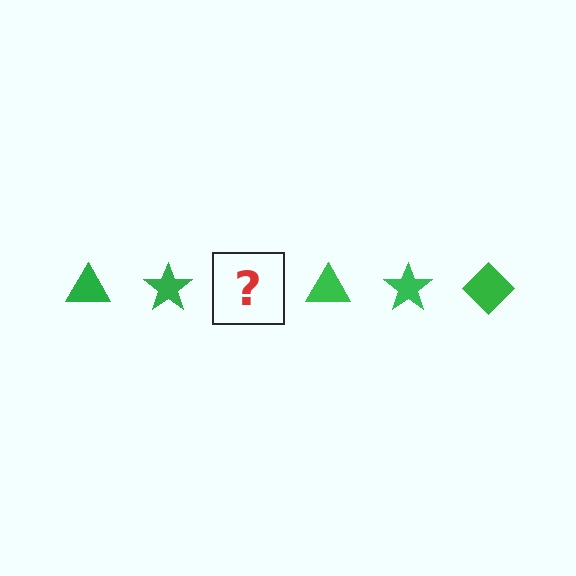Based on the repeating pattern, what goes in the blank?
The blank should be a green diamond.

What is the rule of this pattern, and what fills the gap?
The rule is that the pattern cycles through triangle, star, diamond shapes in green. The gap should be filled with a green diamond.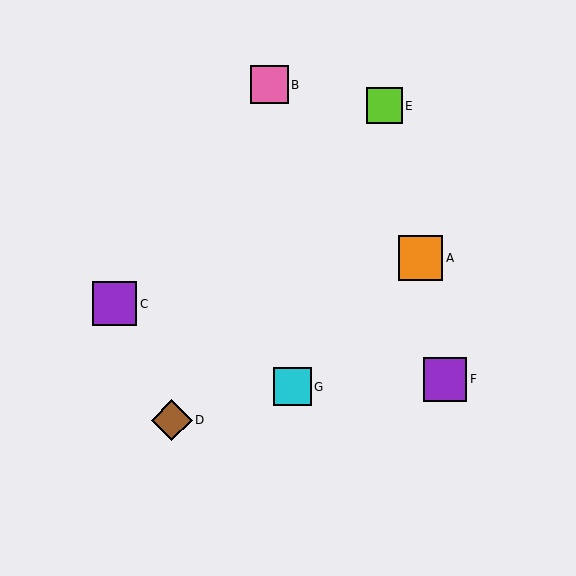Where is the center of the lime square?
The center of the lime square is at (385, 106).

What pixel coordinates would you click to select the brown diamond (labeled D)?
Click at (172, 420) to select the brown diamond D.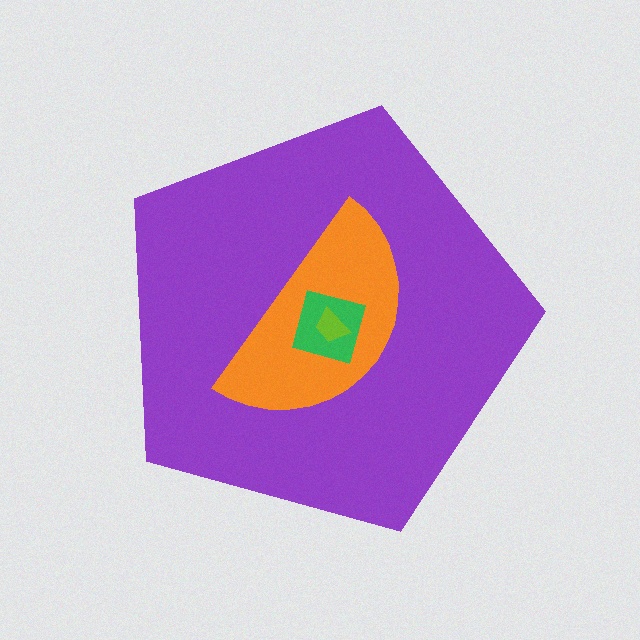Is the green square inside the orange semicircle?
Yes.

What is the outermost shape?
The purple pentagon.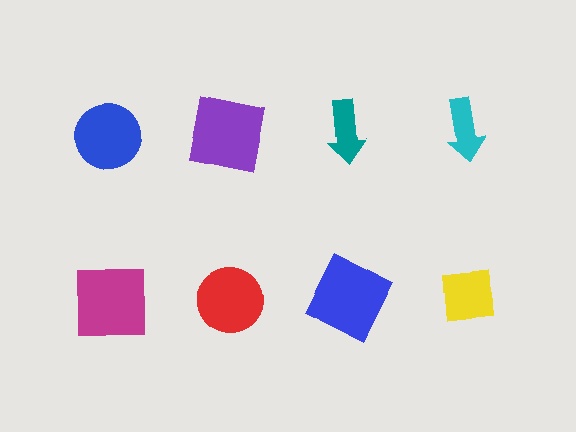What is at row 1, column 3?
A teal arrow.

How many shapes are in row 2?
4 shapes.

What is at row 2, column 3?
A blue square.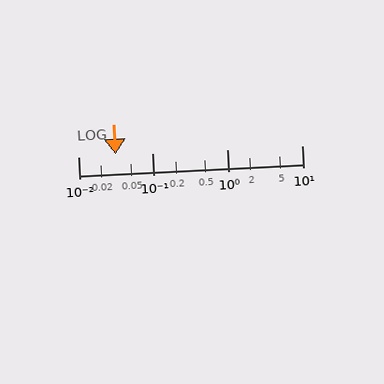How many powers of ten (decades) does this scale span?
The scale spans 3 decades, from 0.01 to 10.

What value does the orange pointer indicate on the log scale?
The pointer indicates approximately 0.032.